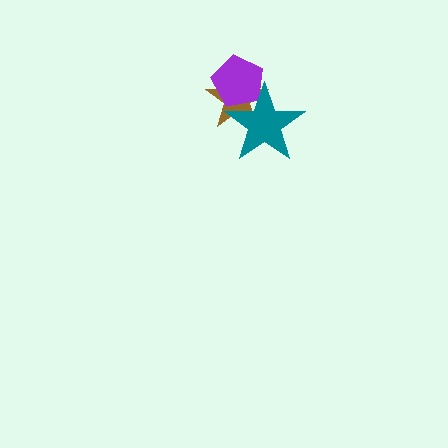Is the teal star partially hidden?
No, no other shape covers it.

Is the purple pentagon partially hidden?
Yes, it is partially covered by another shape.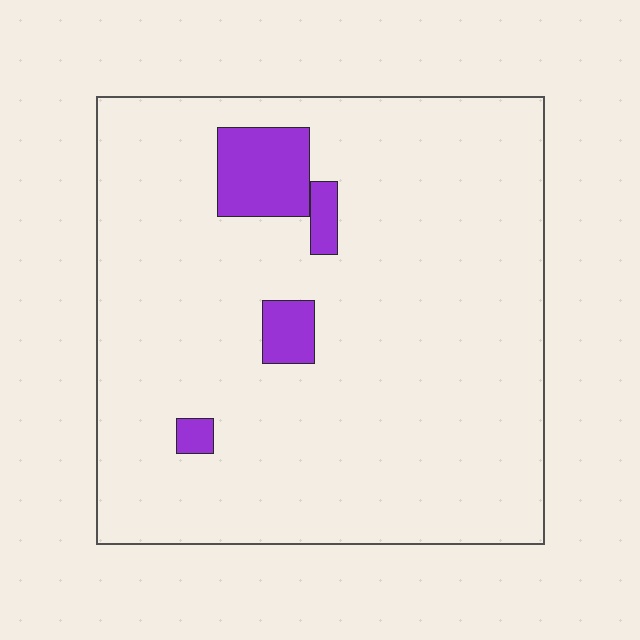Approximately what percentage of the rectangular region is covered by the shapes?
Approximately 10%.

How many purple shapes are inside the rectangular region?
4.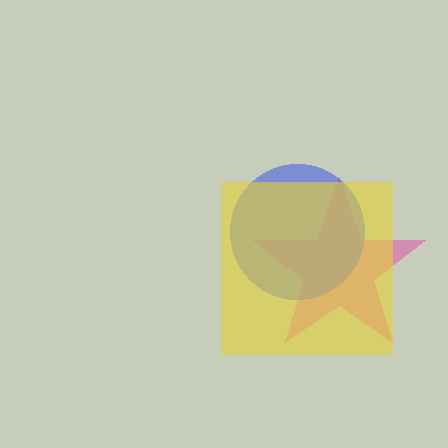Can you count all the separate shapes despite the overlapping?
Yes, there are 3 separate shapes.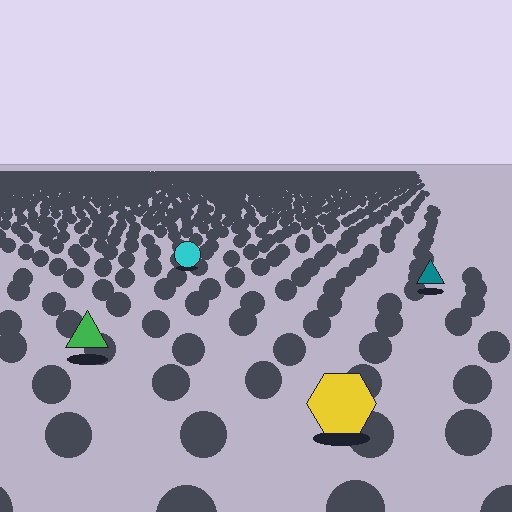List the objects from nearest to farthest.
From nearest to farthest: the yellow hexagon, the green triangle, the teal triangle, the cyan circle.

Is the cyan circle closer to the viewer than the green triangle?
No. The green triangle is closer — you can tell from the texture gradient: the ground texture is coarser near it.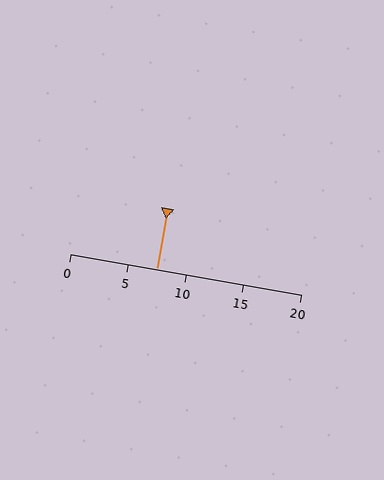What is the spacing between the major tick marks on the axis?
The major ticks are spaced 5 apart.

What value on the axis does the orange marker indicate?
The marker indicates approximately 7.5.